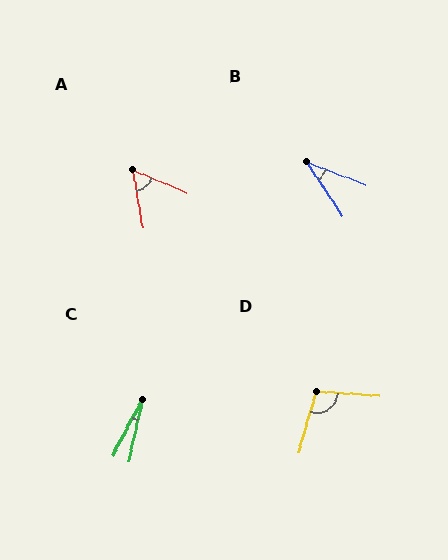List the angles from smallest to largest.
C (15°), B (36°), A (57°), D (102°).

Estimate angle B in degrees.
Approximately 36 degrees.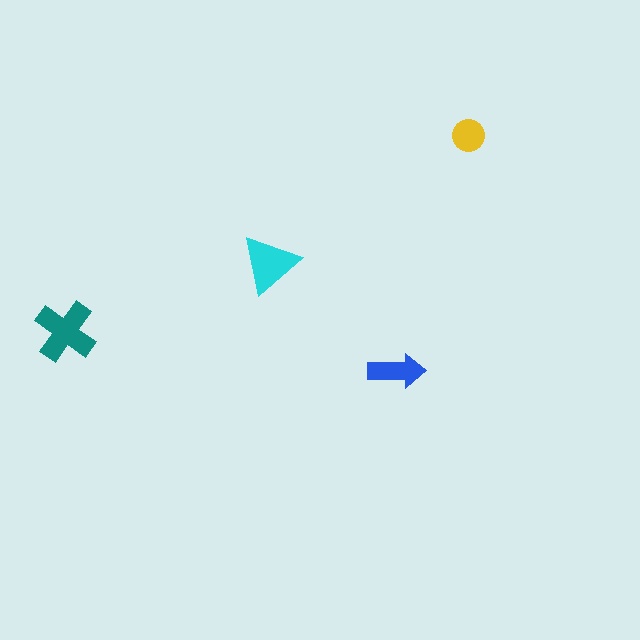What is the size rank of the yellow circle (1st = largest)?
4th.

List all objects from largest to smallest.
The teal cross, the cyan triangle, the blue arrow, the yellow circle.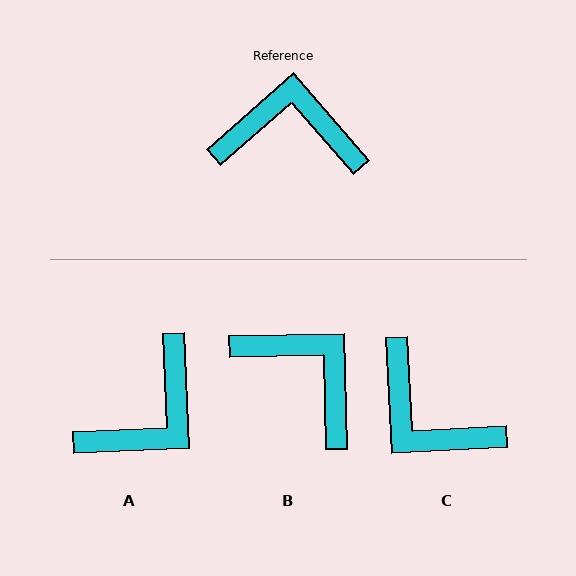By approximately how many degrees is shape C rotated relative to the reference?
Approximately 141 degrees counter-clockwise.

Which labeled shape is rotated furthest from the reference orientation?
C, about 141 degrees away.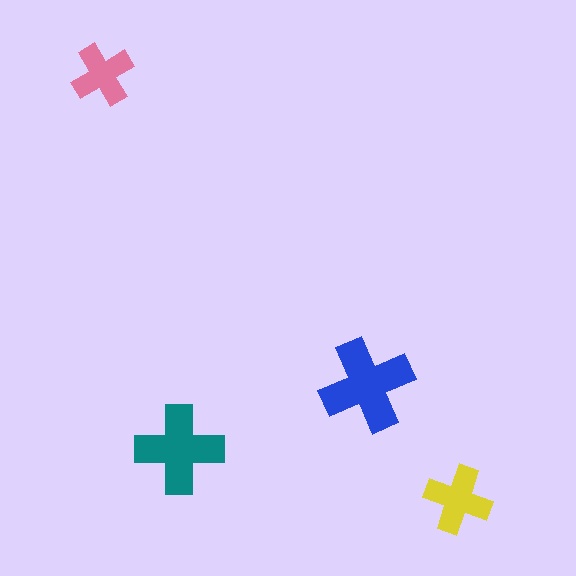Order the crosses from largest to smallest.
the blue one, the teal one, the yellow one, the pink one.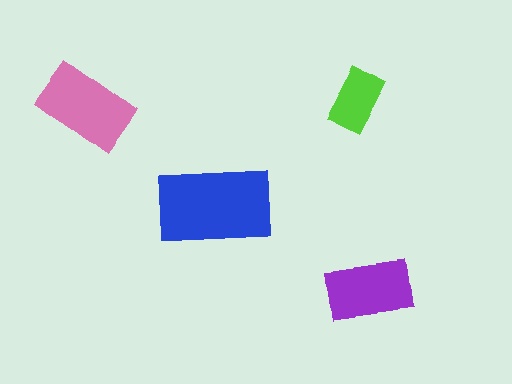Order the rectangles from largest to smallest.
the blue one, the pink one, the purple one, the lime one.